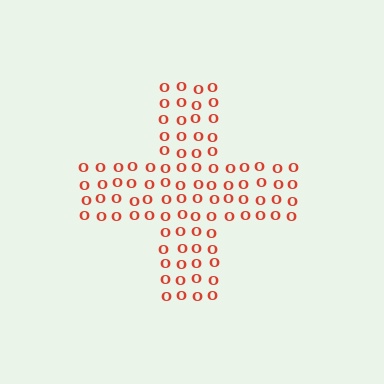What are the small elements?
The small elements are letter O's.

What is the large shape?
The large shape is a cross.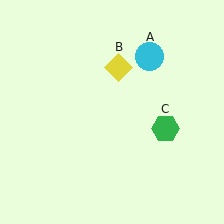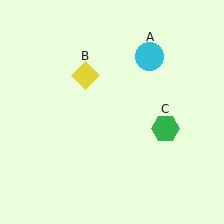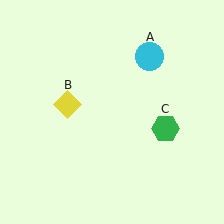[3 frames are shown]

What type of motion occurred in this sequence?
The yellow diamond (object B) rotated counterclockwise around the center of the scene.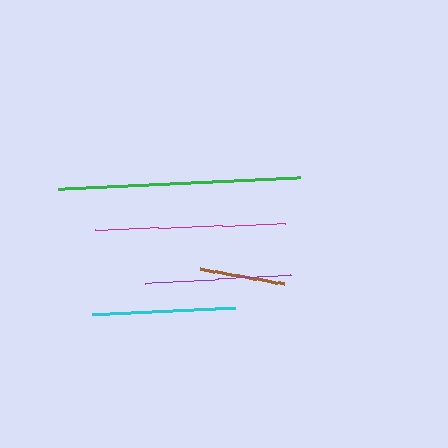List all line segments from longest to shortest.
From longest to shortest: green, magenta, purple, cyan, brown.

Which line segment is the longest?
The green line is the longest at approximately 241 pixels.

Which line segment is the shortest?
The brown line is the shortest at approximately 86 pixels.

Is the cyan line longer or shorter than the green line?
The green line is longer than the cyan line.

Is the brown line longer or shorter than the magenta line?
The magenta line is longer than the brown line.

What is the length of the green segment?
The green segment is approximately 241 pixels long.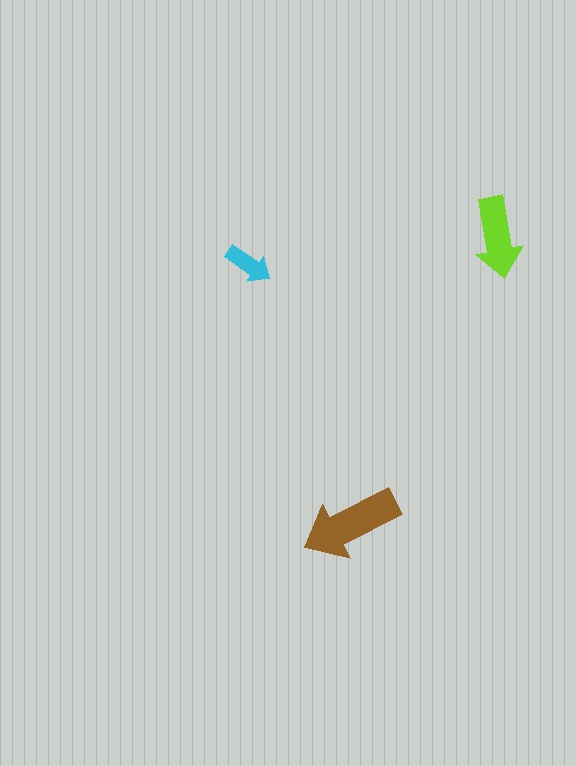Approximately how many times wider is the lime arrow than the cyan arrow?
About 1.5 times wider.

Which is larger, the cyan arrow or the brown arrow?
The brown one.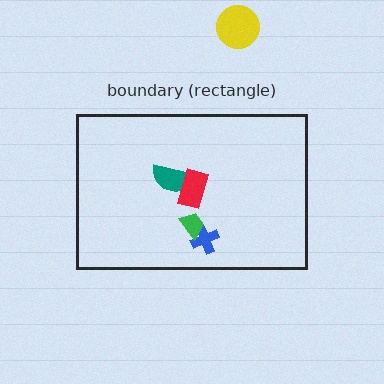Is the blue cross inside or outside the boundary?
Inside.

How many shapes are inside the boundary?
4 inside, 1 outside.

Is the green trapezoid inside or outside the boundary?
Inside.